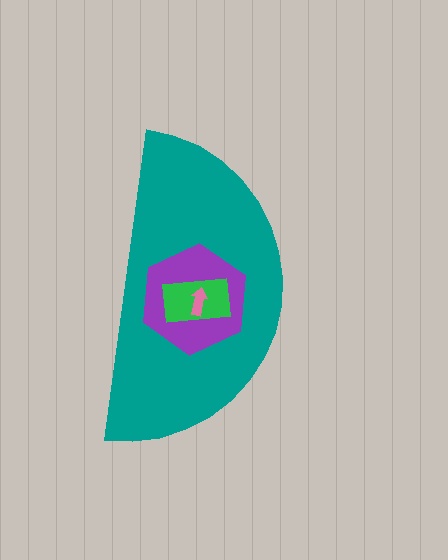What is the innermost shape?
The pink arrow.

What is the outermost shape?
The teal semicircle.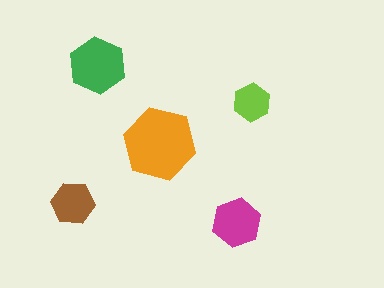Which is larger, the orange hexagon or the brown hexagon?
The orange one.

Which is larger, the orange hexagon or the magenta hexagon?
The orange one.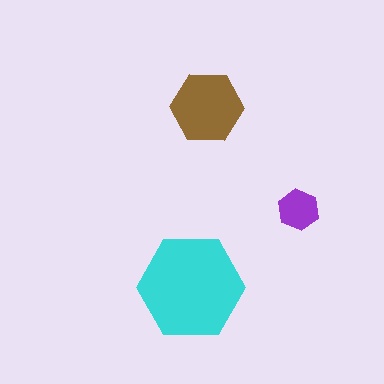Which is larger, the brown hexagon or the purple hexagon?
The brown one.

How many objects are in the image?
There are 3 objects in the image.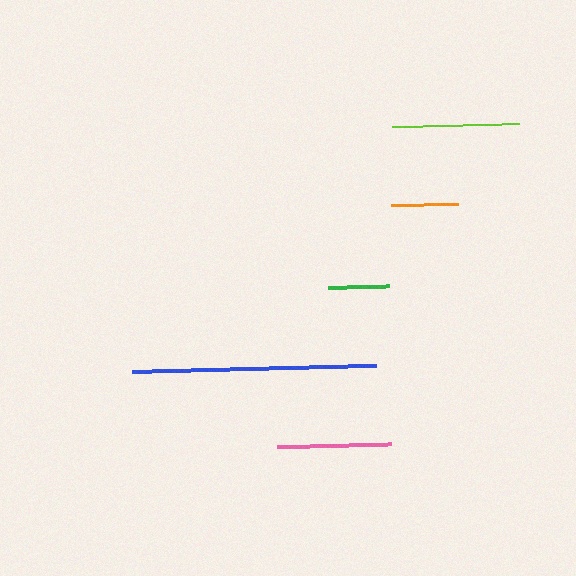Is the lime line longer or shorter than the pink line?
The lime line is longer than the pink line.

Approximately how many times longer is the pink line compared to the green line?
The pink line is approximately 1.9 times the length of the green line.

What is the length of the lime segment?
The lime segment is approximately 128 pixels long.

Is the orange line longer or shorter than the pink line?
The pink line is longer than the orange line.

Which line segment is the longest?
The blue line is the longest at approximately 244 pixels.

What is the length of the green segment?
The green segment is approximately 61 pixels long.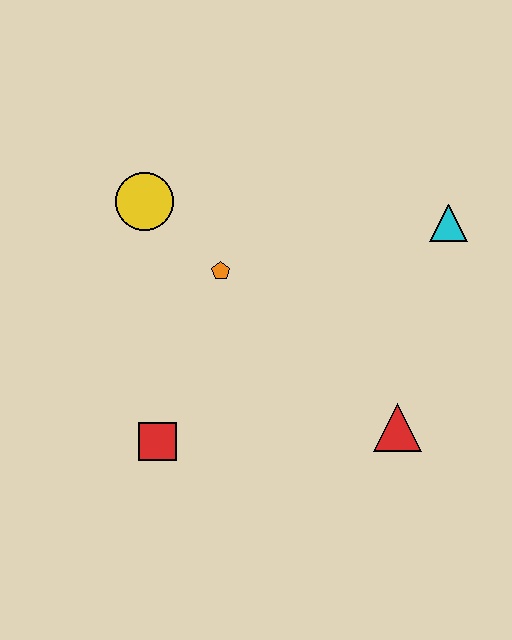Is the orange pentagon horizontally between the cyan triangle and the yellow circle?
Yes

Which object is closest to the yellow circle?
The orange pentagon is closest to the yellow circle.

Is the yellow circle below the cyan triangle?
No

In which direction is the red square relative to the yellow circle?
The red square is below the yellow circle.